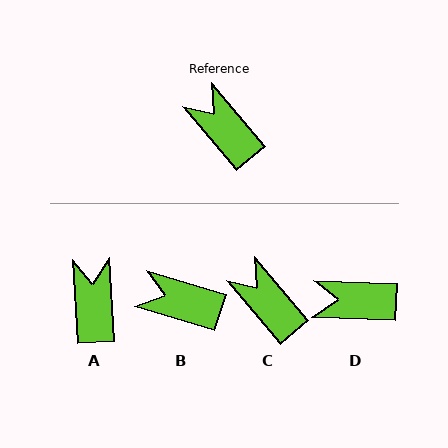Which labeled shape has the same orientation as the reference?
C.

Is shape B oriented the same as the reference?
No, it is off by about 33 degrees.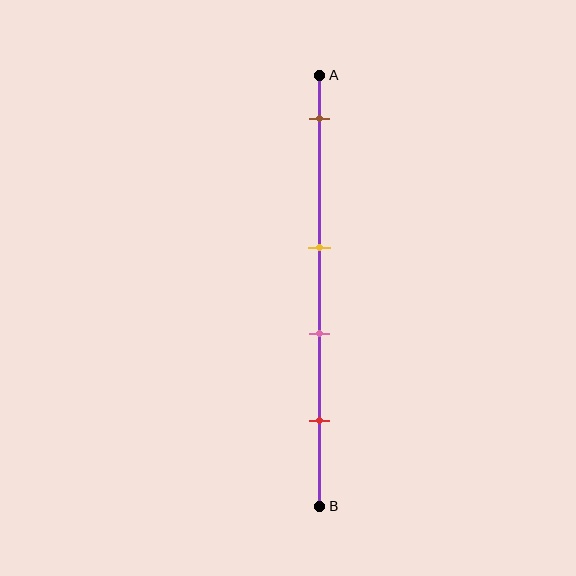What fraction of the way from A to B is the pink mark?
The pink mark is approximately 60% (0.6) of the way from A to B.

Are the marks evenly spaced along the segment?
No, the marks are not evenly spaced.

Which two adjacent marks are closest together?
The yellow and pink marks are the closest adjacent pair.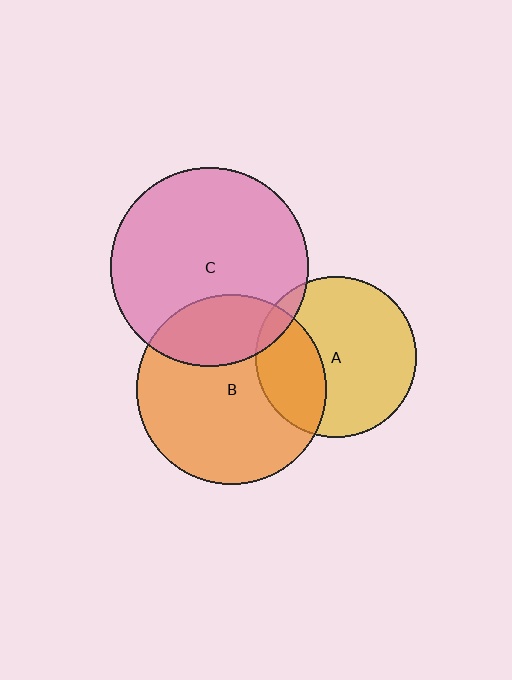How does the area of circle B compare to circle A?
Approximately 1.4 times.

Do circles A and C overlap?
Yes.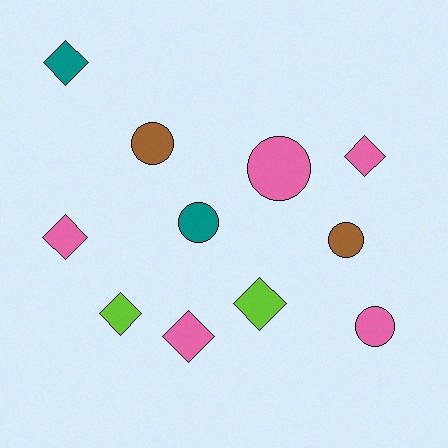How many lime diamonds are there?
There are 2 lime diamonds.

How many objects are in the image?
There are 11 objects.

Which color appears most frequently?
Pink, with 5 objects.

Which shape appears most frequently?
Diamond, with 6 objects.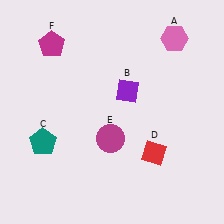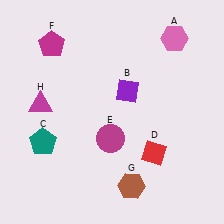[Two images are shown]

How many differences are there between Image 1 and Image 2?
There are 2 differences between the two images.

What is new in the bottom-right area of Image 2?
A brown hexagon (G) was added in the bottom-right area of Image 2.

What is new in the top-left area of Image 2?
A magenta triangle (H) was added in the top-left area of Image 2.